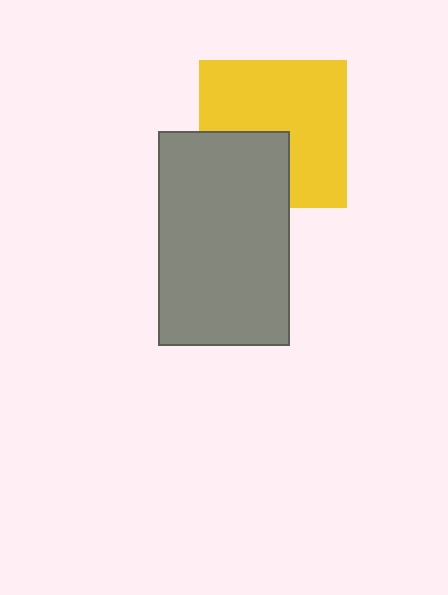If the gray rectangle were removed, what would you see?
You would see the complete yellow square.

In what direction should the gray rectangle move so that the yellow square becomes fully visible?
The gray rectangle should move toward the lower-left. That is the shortest direction to clear the overlap and leave the yellow square fully visible.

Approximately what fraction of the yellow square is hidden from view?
Roughly 31% of the yellow square is hidden behind the gray rectangle.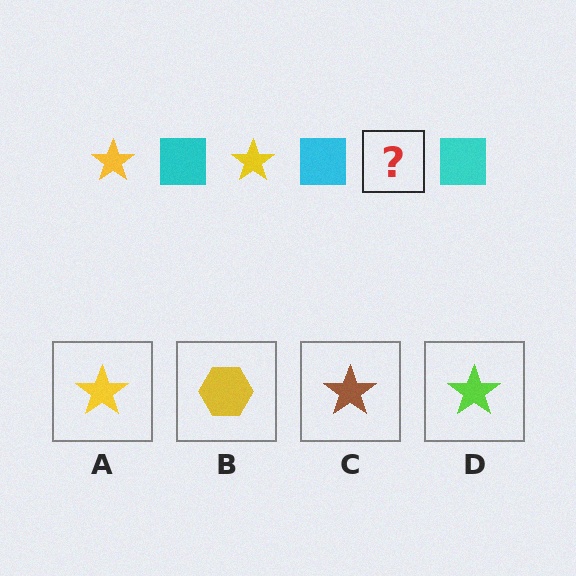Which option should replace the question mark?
Option A.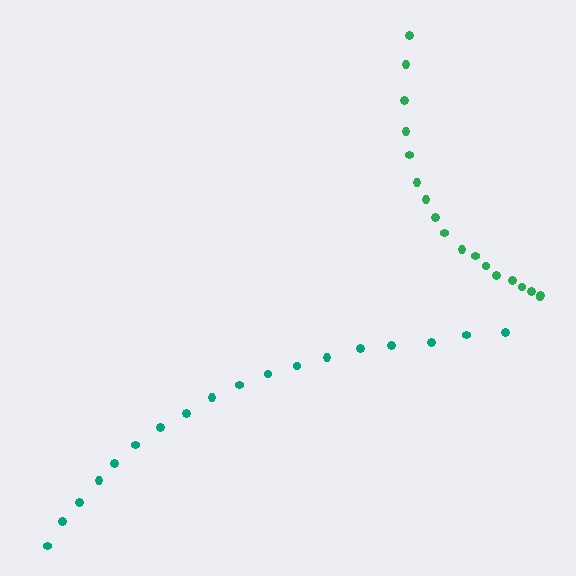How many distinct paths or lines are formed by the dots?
There are 2 distinct paths.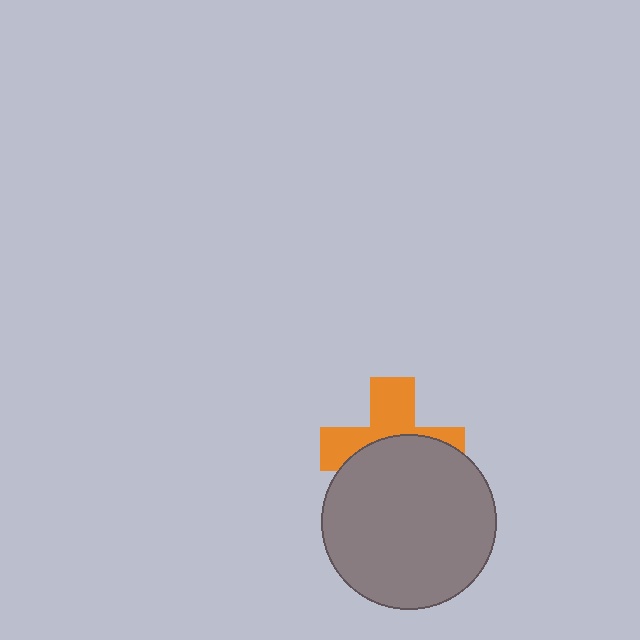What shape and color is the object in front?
The object in front is a gray circle.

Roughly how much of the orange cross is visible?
About half of it is visible (roughly 46%).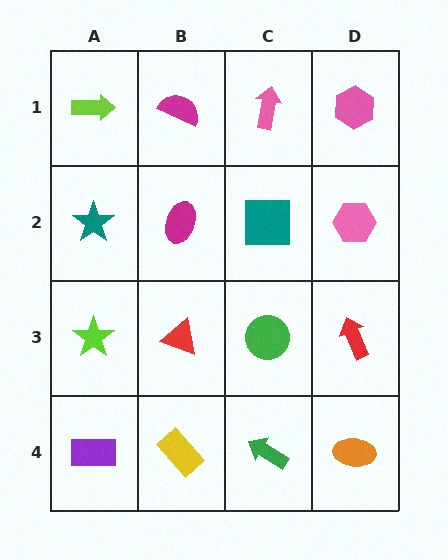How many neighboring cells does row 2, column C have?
4.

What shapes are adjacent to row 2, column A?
A lime arrow (row 1, column A), a lime star (row 3, column A), a magenta ellipse (row 2, column B).